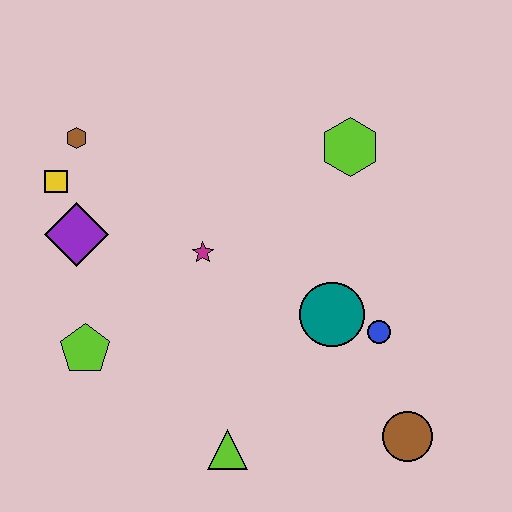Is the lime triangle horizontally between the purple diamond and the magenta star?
No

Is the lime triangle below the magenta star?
Yes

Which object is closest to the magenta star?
The purple diamond is closest to the magenta star.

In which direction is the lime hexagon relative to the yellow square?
The lime hexagon is to the right of the yellow square.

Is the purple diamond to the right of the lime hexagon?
No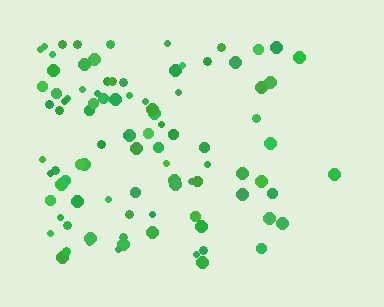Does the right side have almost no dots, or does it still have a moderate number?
Still a moderate number, just noticeably fewer than the left.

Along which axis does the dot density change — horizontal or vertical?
Horizontal.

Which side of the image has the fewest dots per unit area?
The right.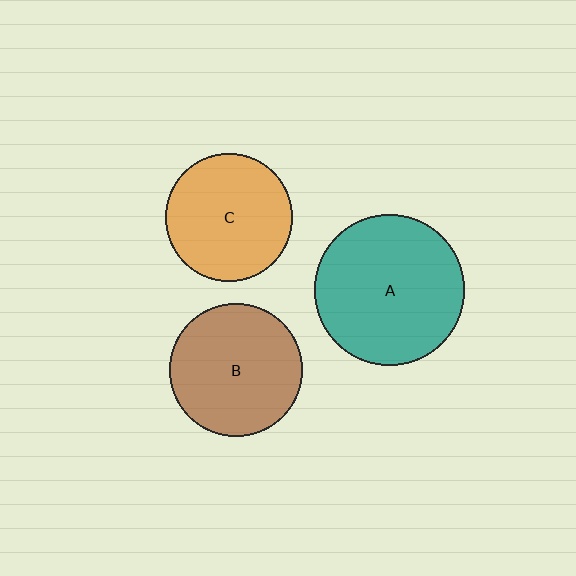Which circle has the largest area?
Circle A (teal).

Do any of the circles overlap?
No, none of the circles overlap.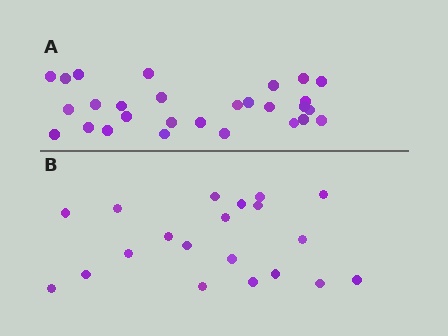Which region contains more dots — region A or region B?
Region A (the top region) has more dots.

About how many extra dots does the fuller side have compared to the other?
Region A has roughly 8 or so more dots than region B.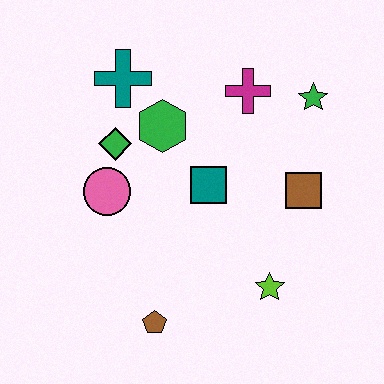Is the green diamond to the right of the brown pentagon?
No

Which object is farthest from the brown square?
The teal cross is farthest from the brown square.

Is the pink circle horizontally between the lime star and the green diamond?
No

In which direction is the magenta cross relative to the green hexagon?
The magenta cross is to the right of the green hexagon.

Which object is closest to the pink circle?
The green diamond is closest to the pink circle.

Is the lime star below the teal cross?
Yes